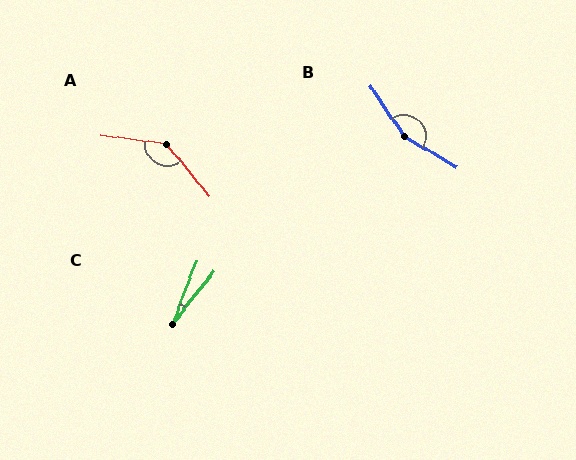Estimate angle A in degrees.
Approximately 137 degrees.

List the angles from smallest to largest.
C (17°), A (137°), B (154°).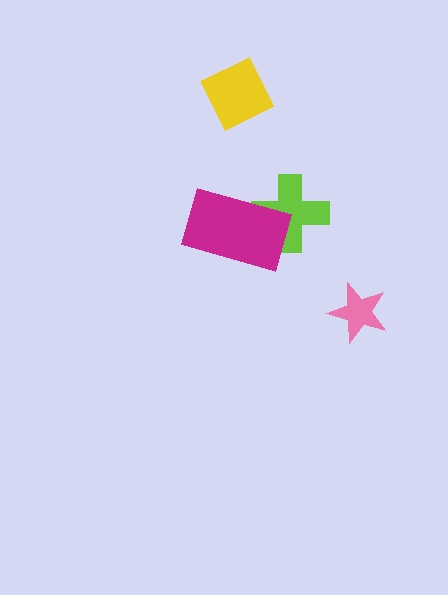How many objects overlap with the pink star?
0 objects overlap with the pink star.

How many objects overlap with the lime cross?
1 object overlaps with the lime cross.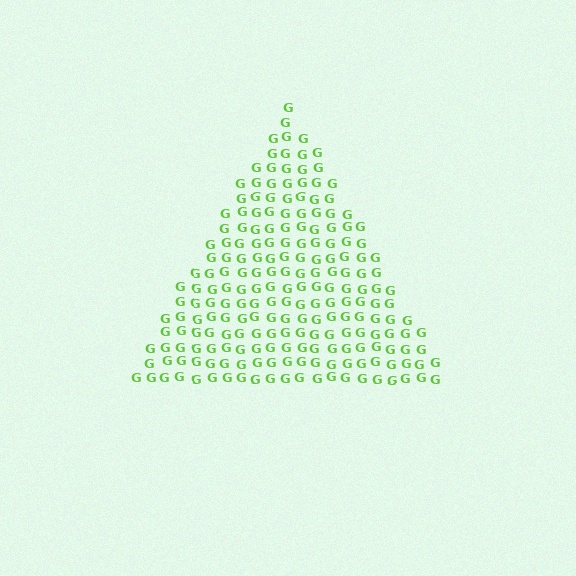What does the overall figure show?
The overall figure shows a triangle.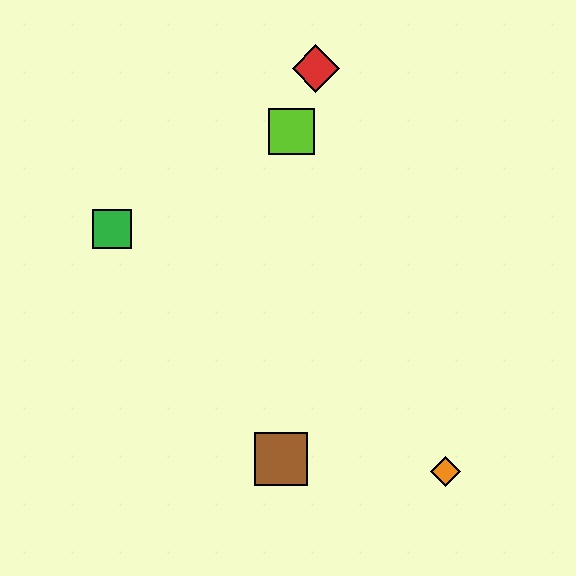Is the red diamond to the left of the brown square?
No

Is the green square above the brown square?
Yes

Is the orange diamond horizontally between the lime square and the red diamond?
No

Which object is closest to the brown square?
The orange diamond is closest to the brown square.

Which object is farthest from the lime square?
The orange diamond is farthest from the lime square.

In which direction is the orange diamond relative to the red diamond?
The orange diamond is below the red diamond.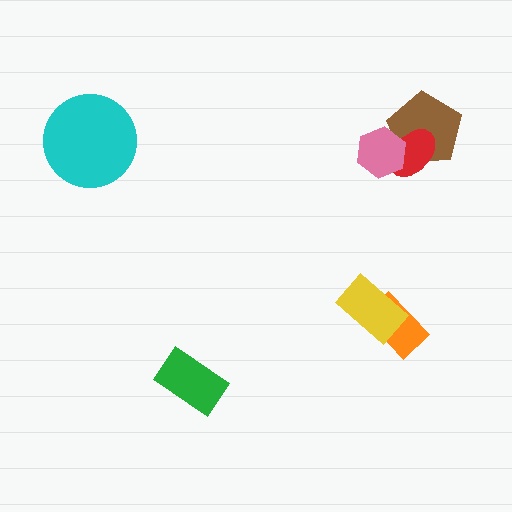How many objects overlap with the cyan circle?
0 objects overlap with the cyan circle.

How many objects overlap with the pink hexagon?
2 objects overlap with the pink hexagon.